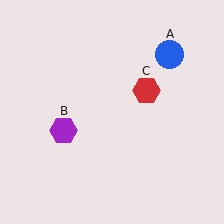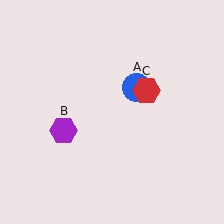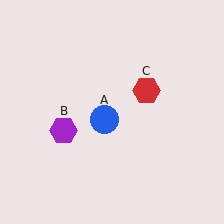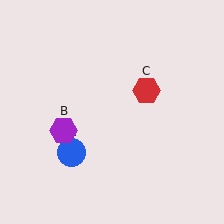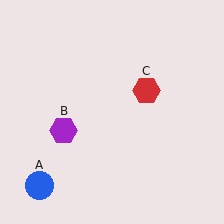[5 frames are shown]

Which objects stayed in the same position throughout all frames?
Purple hexagon (object B) and red hexagon (object C) remained stationary.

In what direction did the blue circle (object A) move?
The blue circle (object A) moved down and to the left.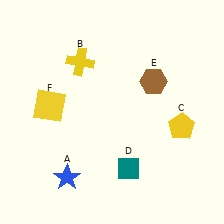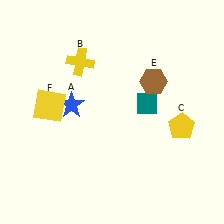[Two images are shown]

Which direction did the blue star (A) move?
The blue star (A) moved up.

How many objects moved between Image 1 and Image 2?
2 objects moved between the two images.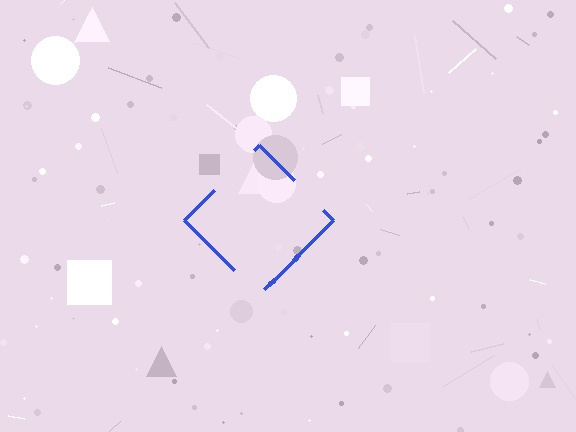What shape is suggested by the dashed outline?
The dashed outline suggests a diamond.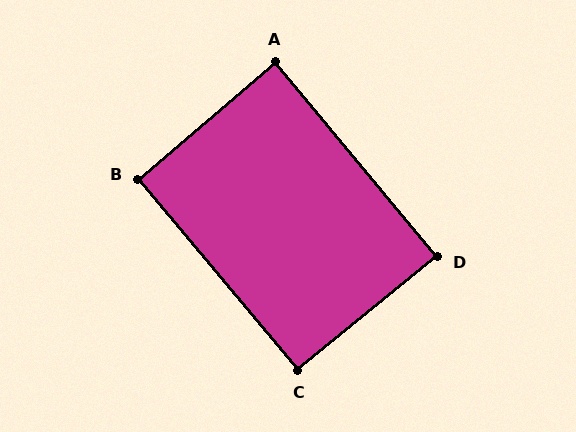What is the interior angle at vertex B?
Approximately 91 degrees (approximately right).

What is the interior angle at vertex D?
Approximately 89 degrees (approximately right).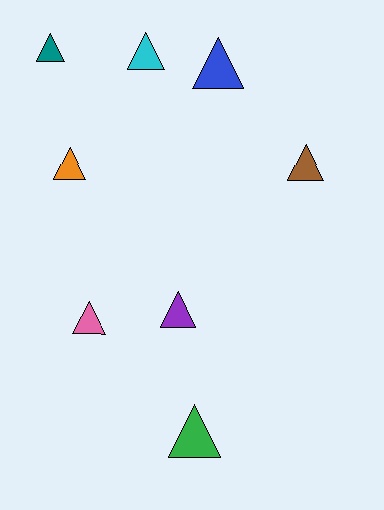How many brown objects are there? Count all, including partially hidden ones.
There is 1 brown object.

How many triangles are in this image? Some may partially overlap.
There are 8 triangles.